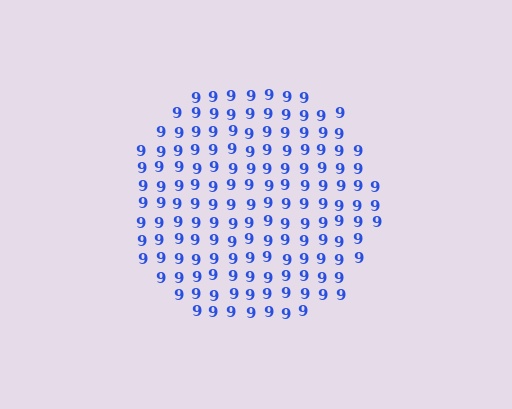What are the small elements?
The small elements are digit 9's.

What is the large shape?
The large shape is a circle.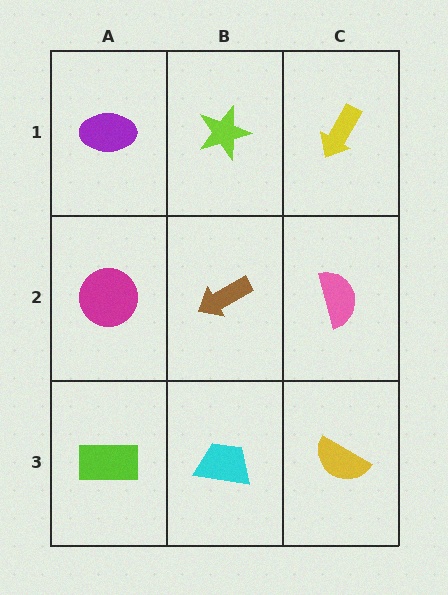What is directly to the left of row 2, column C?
A brown arrow.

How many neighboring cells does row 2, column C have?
3.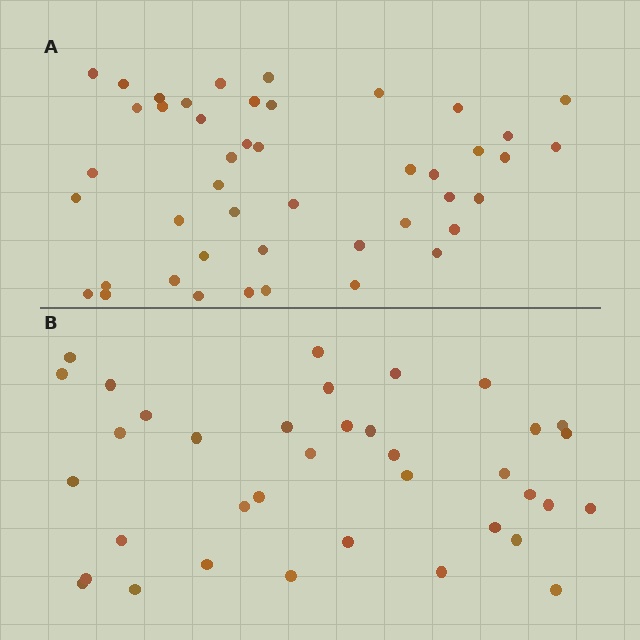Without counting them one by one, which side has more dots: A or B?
Region A (the top region) has more dots.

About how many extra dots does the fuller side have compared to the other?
Region A has roughly 8 or so more dots than region B.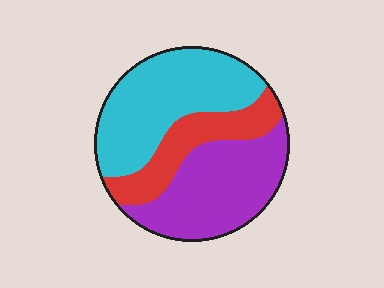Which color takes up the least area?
Red, at roughly 20%.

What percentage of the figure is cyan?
Cyan covers 41% of the figure.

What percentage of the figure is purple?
Purple covers about 40% of the figure.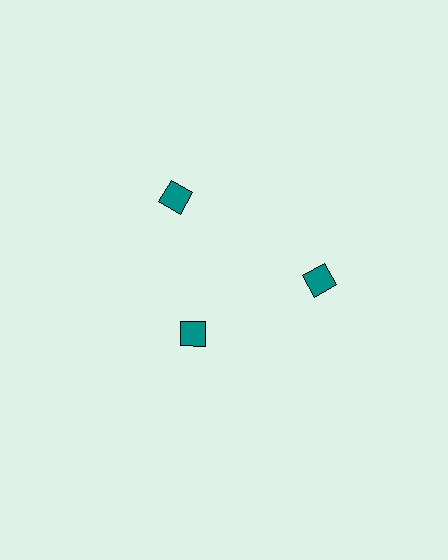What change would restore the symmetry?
The symmetry would be restored by moving it outward, back onto the ring so that all 3 diamonds sit at equal angles and equal distance from the center.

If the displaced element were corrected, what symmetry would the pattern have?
It would have 3-fold rotational symmetry — the pattern would map onto itself every 120 degrees.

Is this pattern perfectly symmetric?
No. The 3 teal diamonds are arranged in a ring, but one element near the 7 o'clock position is pulled inward toward the center, breaking the 3-fold rotational symmetry.